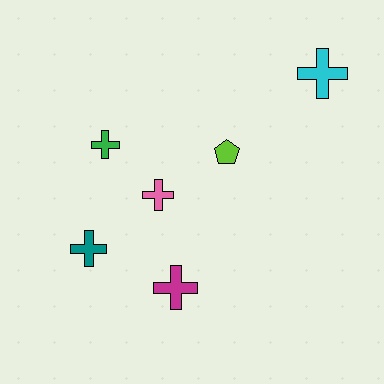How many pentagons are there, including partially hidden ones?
There is 1 pentagon.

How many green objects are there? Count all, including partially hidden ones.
There is 1 green object.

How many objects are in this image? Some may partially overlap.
There are 6 objects.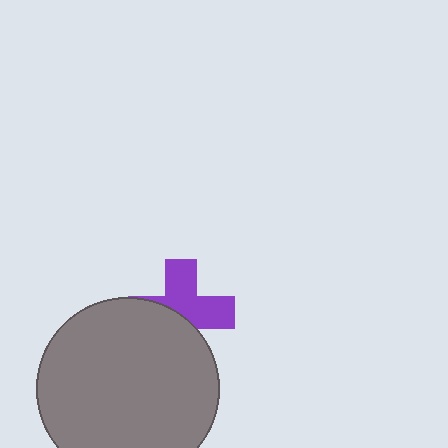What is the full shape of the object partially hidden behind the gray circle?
The partially hidden object is a purple cross.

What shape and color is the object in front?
The object in front is a gray circle.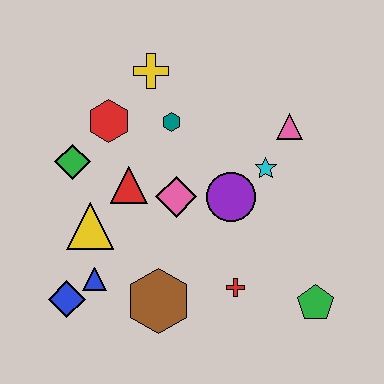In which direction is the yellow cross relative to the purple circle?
The yellow cross is above the purple circle.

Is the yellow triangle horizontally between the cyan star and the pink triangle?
No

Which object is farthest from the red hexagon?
The green pentagon is farthest from the red hexagon.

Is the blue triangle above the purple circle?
No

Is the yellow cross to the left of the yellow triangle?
No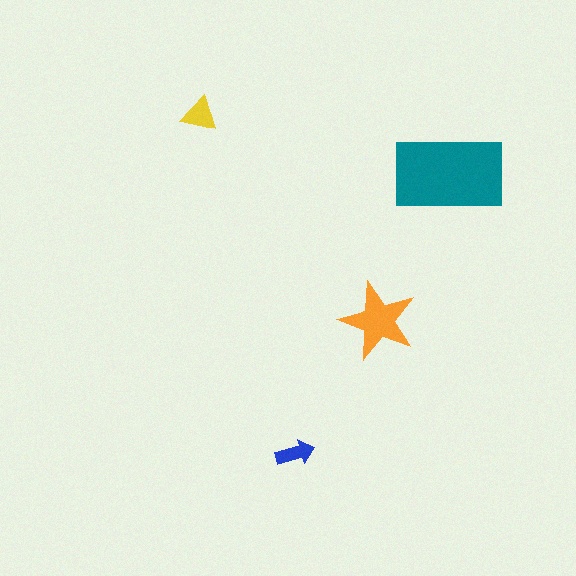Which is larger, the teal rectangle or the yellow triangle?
The teal rectangle.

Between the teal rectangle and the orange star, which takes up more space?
The teal rectangle.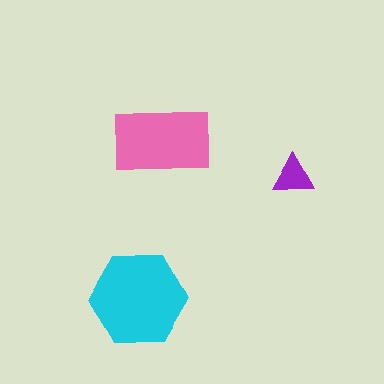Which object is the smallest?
The purple triangle.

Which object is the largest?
The cyan hexagon.